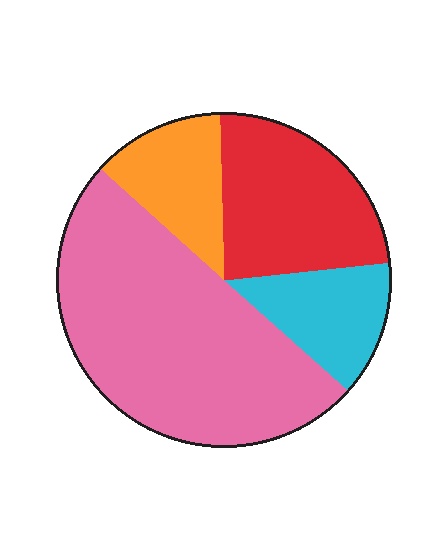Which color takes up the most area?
Pink, at roughly 50%.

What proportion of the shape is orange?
Orange covers around 15% of the shape.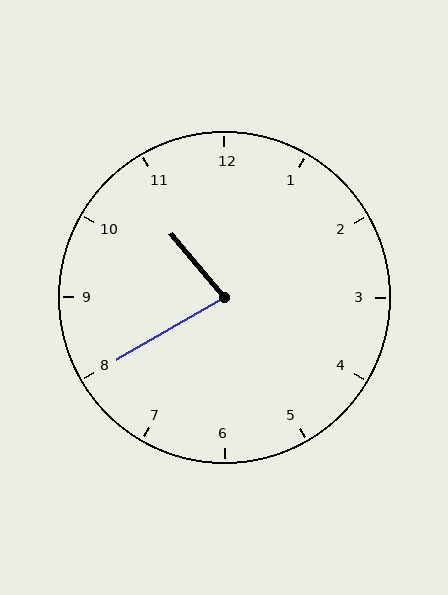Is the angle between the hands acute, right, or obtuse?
It is acute.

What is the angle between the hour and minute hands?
Approximately 80 degrees.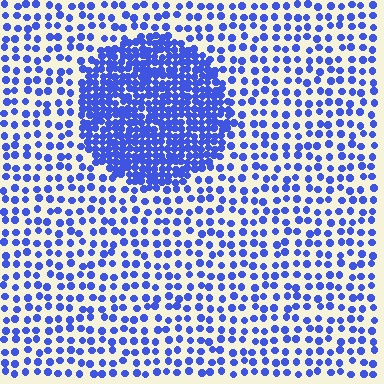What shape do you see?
I see a circle.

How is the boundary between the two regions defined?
The boundary is defined by a change in element density (approximately 2.7x ratio). All elements are the same color, size, and shape.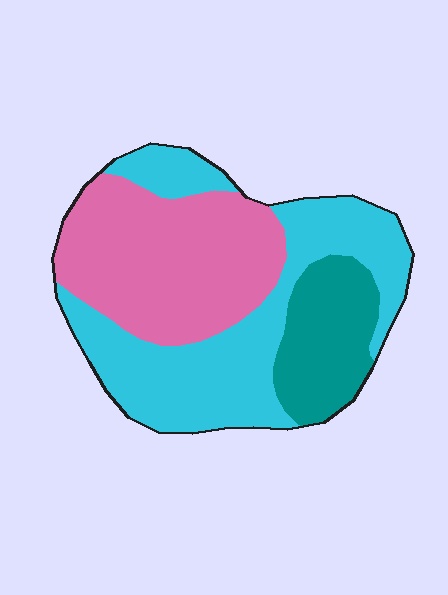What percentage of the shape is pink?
Pink takes up about three eighths (3/8) of the shape.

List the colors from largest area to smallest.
From largest to smallest: cyan, pink, teal.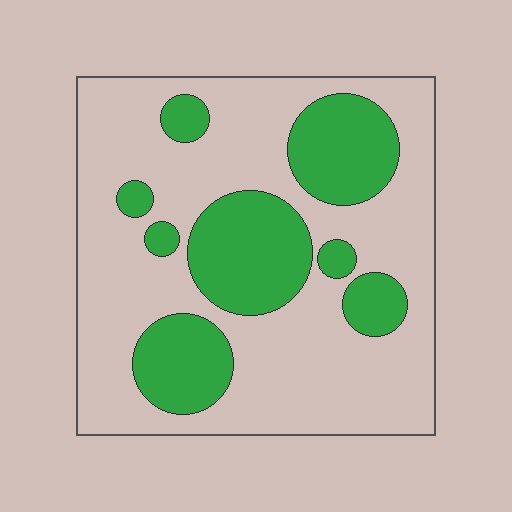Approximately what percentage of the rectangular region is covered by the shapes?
Approximately 30%.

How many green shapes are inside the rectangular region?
8.